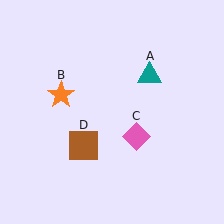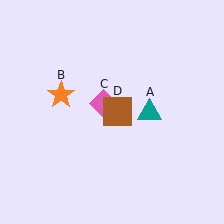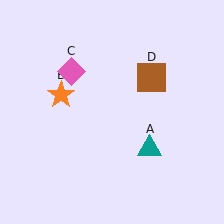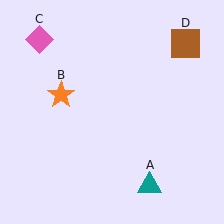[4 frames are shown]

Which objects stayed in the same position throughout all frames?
Orange star (object B) remained stationary.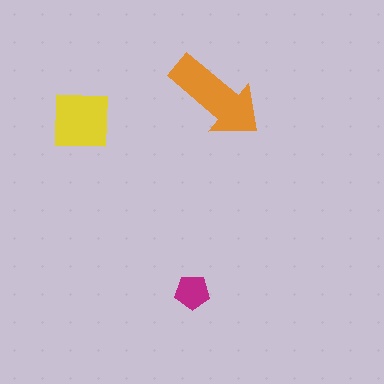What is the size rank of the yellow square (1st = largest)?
2nd.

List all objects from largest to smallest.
The orange arrow, the yellow square, the magenta pentagon.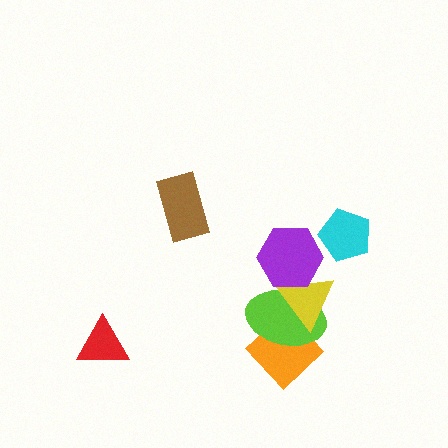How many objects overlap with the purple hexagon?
2 objects overlap with the purple hexagon.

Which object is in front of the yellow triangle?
The purple hexagon is in front of the yellow triangle.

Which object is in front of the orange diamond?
The lime ellipse is in front of the orange diamond.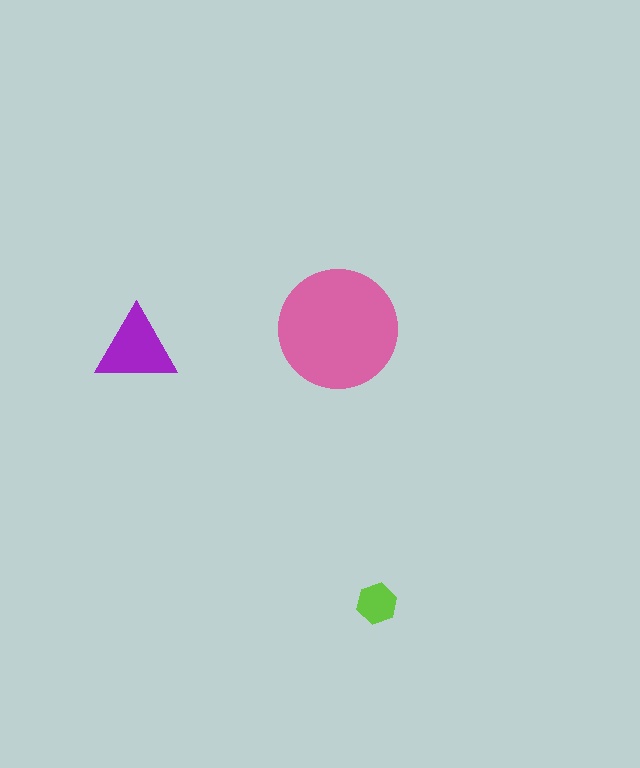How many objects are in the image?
There are 3 objects in the image.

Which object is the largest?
The pink circle.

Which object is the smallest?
The lime hexagon.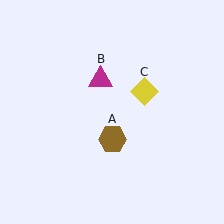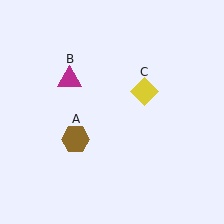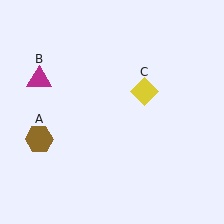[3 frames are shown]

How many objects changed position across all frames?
2 objects changed position: brown hexagon (object A), magenta triangle (object B).